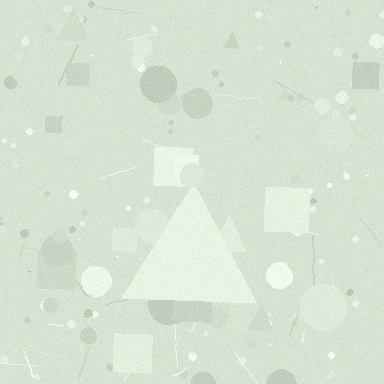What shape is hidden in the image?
A triangle is hidden in the image.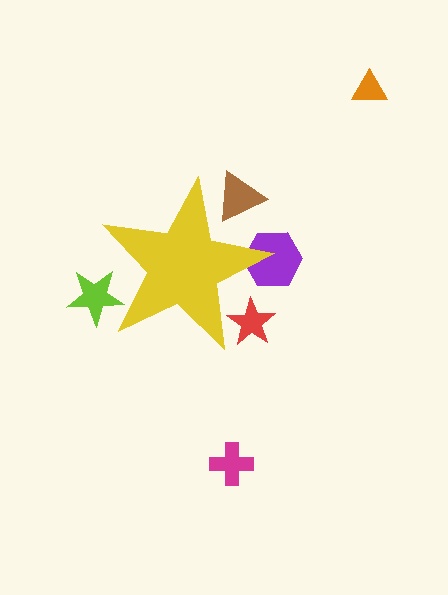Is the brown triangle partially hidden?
Yes, the brown triangle is partially hidden behind the yellow star.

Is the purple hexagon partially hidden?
Yes, the purple hexagon is partially hidden behind the yellow star.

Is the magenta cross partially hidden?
No, the magenta cross is fully visible.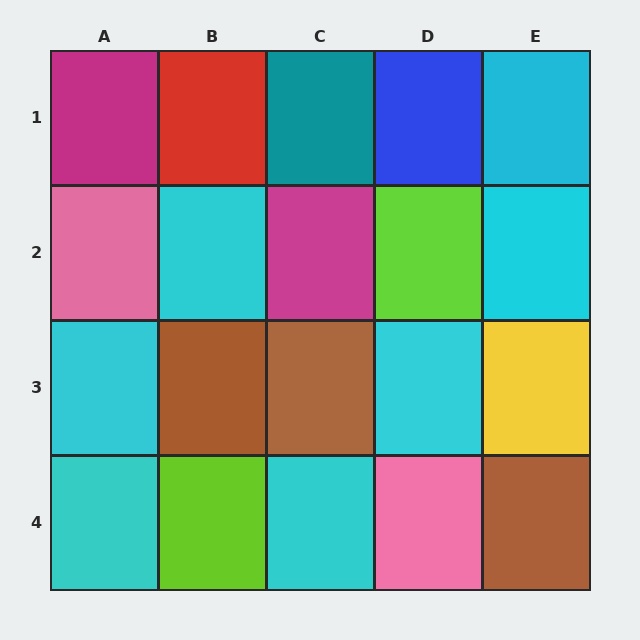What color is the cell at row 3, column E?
Yellow.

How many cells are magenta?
2 cells are magenta.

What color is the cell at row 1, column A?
Magenta.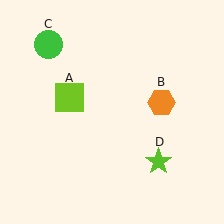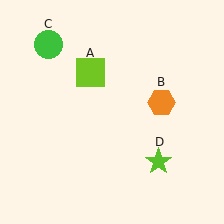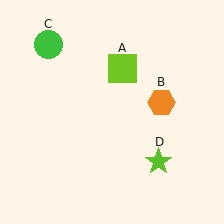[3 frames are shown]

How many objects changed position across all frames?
1 object changed position: lime square (object A).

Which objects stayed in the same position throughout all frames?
Orange hexagon (object B) and green circle (object C) and lime star (object D) remained stationary.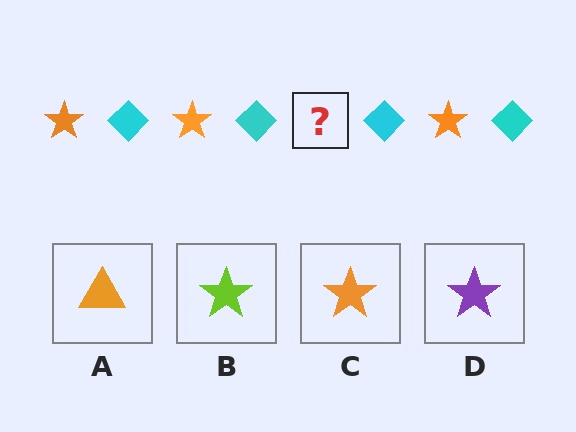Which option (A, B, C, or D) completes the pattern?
C.